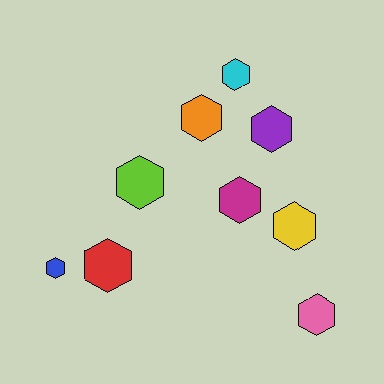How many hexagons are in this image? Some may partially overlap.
There are 9 hexagons.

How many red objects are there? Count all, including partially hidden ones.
There is 1 red object.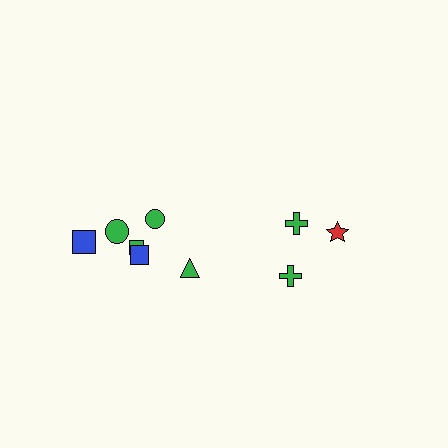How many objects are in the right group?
There are 3 objects.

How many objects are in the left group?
There are 6 objects.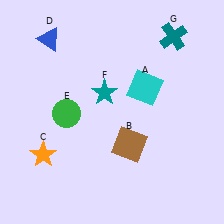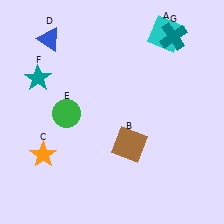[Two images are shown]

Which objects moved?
The objects that moved are: the cyan square (A), the teal star (F).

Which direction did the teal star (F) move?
The teal star (F) moved left.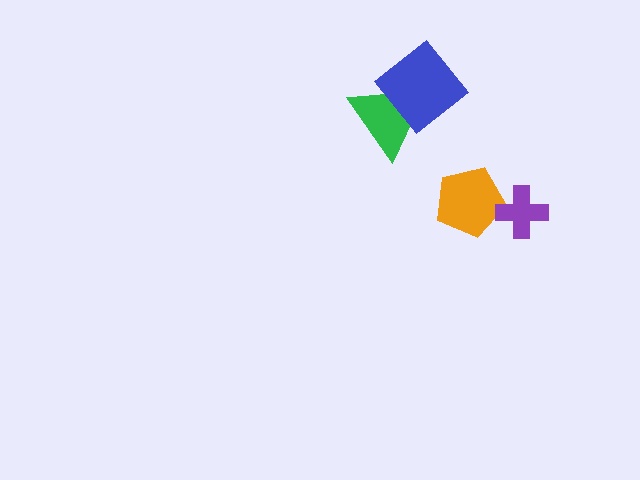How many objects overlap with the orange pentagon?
1 object overlaps with the orange pentagon.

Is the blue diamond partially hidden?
No, no other shape covers it.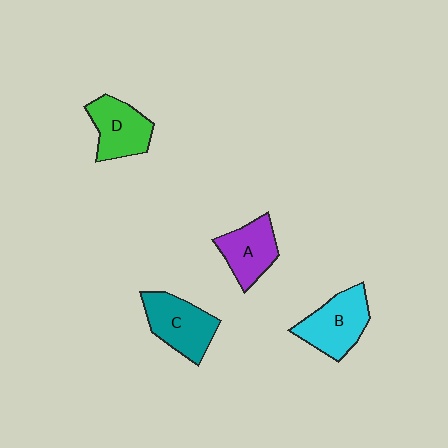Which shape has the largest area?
Shape B (cyan).